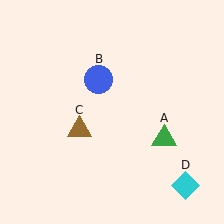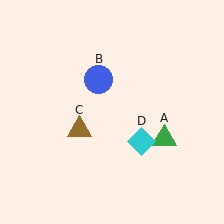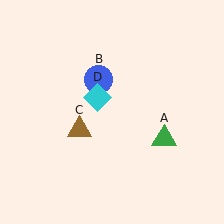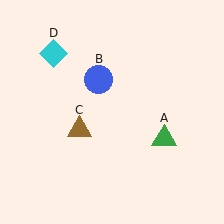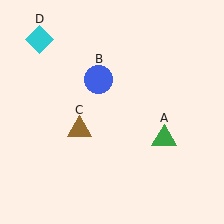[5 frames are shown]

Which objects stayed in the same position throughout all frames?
Green triangle (object A) and blue circle (object B) and brown triangle (object C) remained stationary.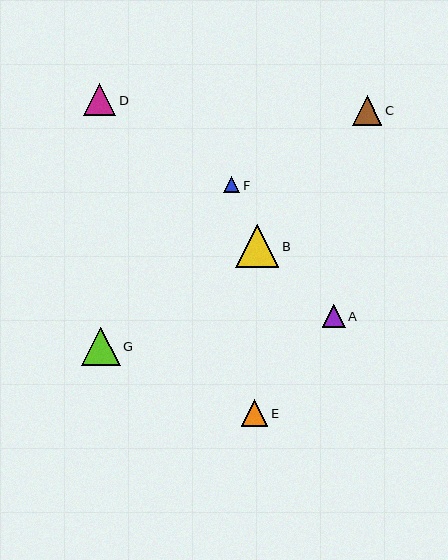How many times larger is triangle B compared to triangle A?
Triangle B is approximately 1.9 times the size of triangle A.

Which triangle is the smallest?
Triangle F is the smallest with a size of approximately 16 pixels.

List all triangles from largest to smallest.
From largest to smallest: B, G, D, C, E, A, F.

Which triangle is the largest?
Triangle B is the largest with a size of approximately 43 pixels.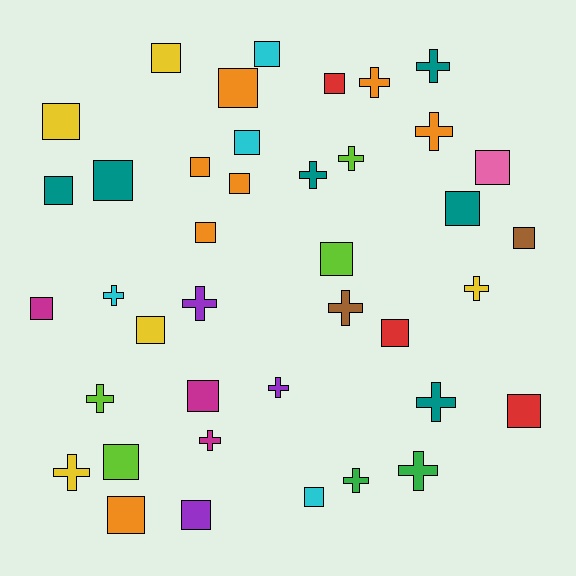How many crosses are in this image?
There are 16 crosses.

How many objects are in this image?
There are 40 objects.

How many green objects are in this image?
There are 2 green objects.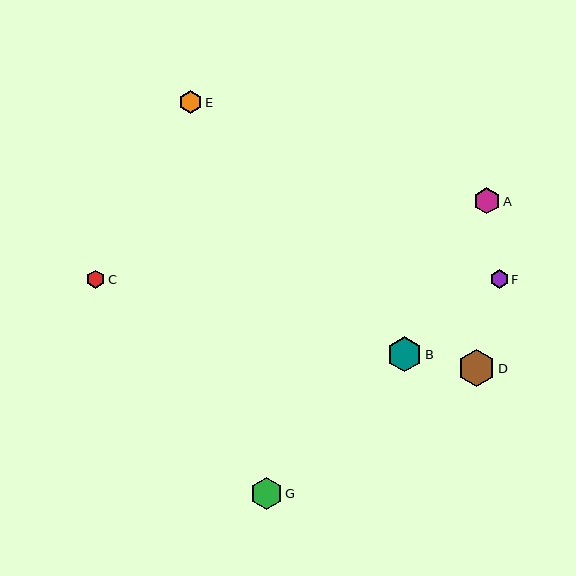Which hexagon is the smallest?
Hexagon C is the smallest with a size of approximately 18 pixels.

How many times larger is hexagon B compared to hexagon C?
Hexagon B is approximately 2.0 times the size of hexagon C.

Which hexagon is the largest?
Hexagon D is the largest with a size of approximately 37 pixels.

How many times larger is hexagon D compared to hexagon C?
Hexagon D is approximately 2.0 times the size of hexagon C.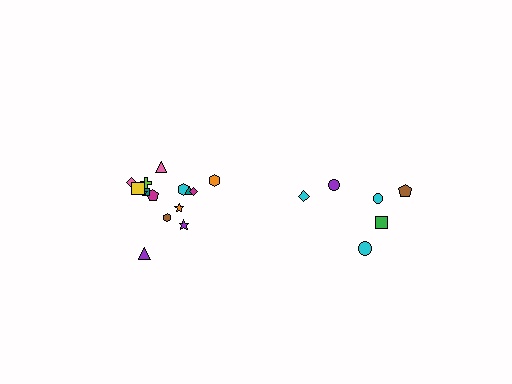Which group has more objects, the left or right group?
The left group.